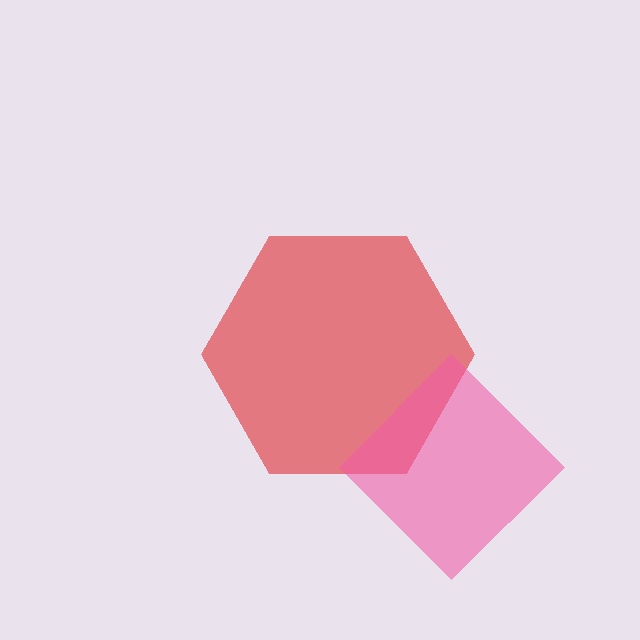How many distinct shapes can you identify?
There are 2 distinct shapes: a red hexagon, a pink diamond.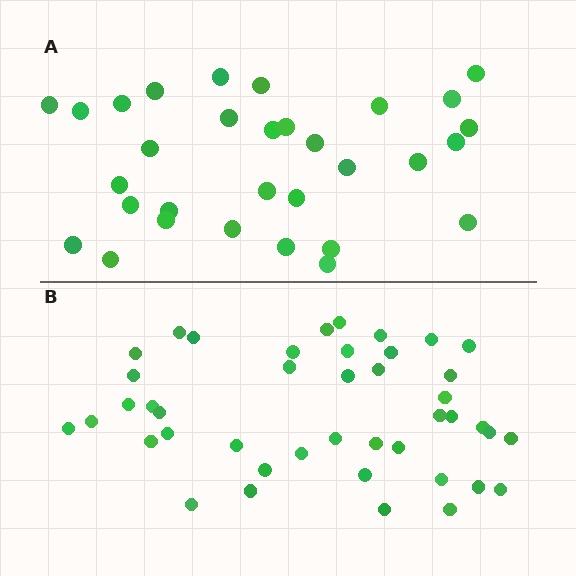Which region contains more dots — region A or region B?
Region B (the bottom region) has more dots.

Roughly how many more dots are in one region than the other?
Region B has roughly 12 or so more dots than region A.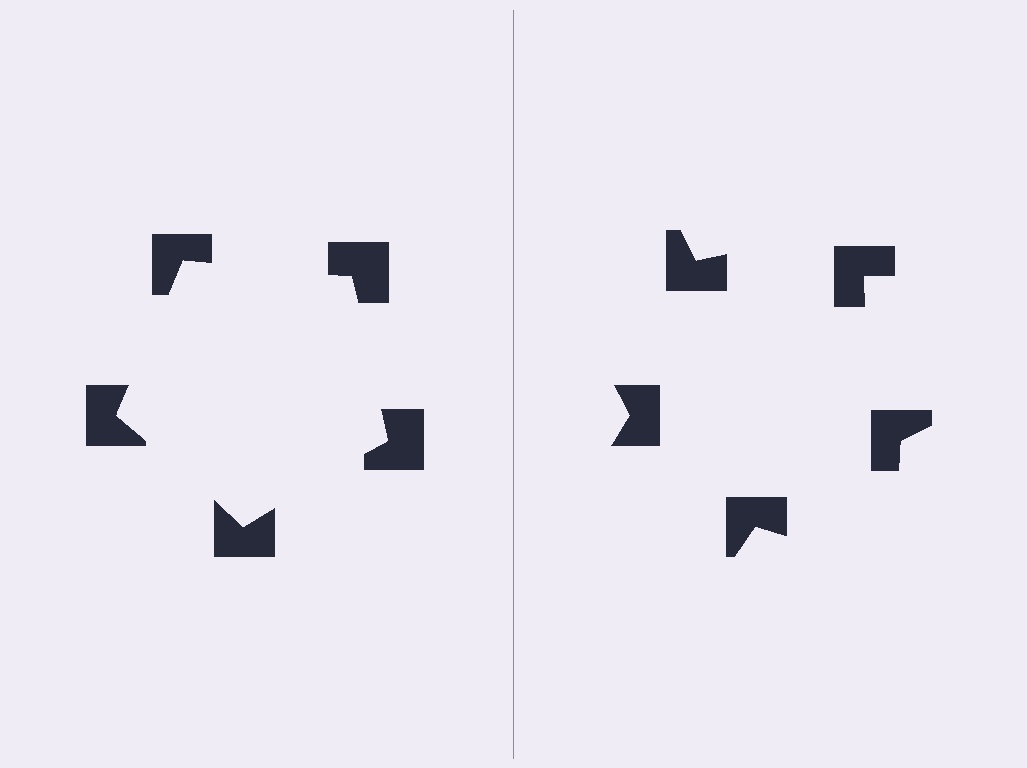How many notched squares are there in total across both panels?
10 — 5 on each side.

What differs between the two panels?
The notched squares are positioned identically on both sides; only the wedge orientations differ. On the left they align to a pentagon; on the right they are misaligned.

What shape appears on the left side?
An illusory pentagon.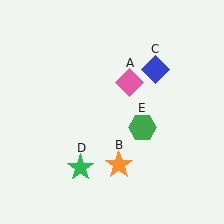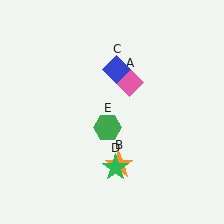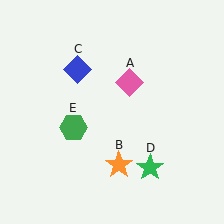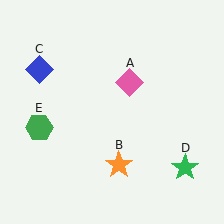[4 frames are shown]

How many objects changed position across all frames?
3 objects changed position: blue diamond (object C), green star (object D), green hexagon (object E).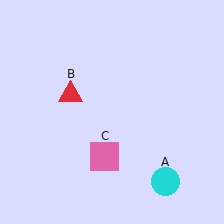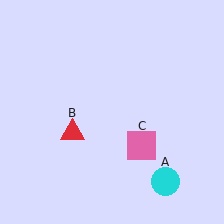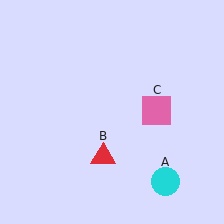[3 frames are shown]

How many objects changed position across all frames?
2 objects changed position: red triangle (object B), pink square (object C).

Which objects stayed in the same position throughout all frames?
Cyan circle (object A) remained stationary.